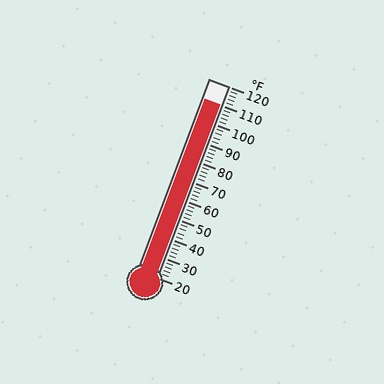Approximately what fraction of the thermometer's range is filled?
The thermometer is filled to approximately 90% of its range.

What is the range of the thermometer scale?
The thermometer scale ranges from 20°F to 120°F.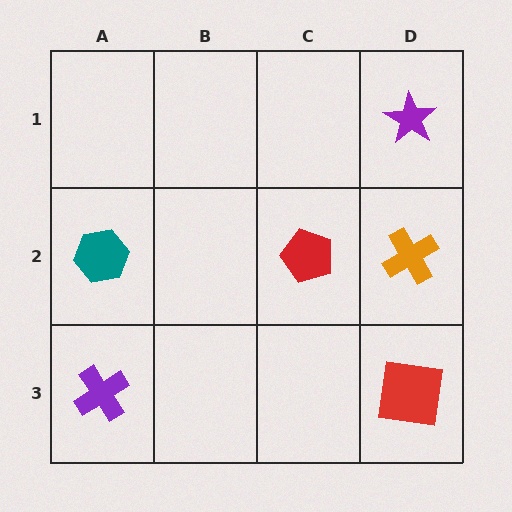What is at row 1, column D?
A purple star.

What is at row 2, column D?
An orange cross.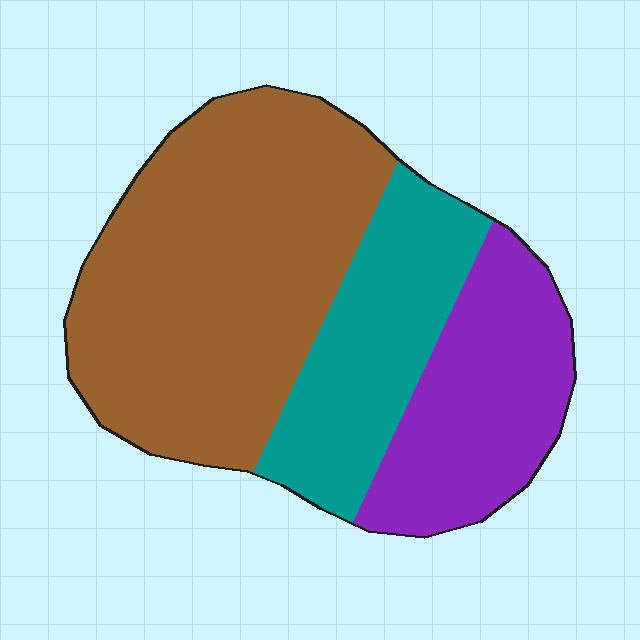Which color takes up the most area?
Brown, at roughly 50%.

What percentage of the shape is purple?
Purple takes up about one quarter (1/4) of the shape.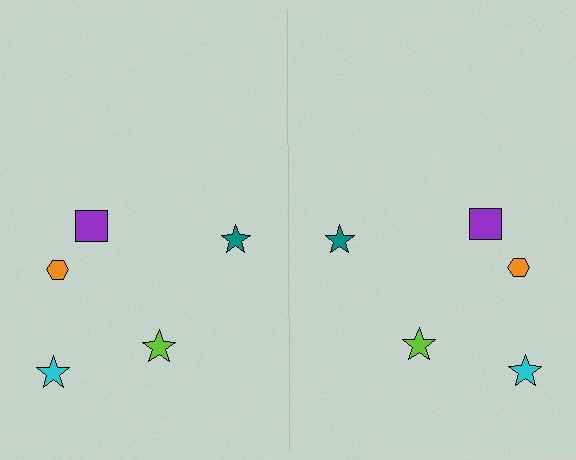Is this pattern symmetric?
Yes, this pattern has bilateral (reflection) symmetry.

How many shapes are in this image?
There are 10 shapes in this image.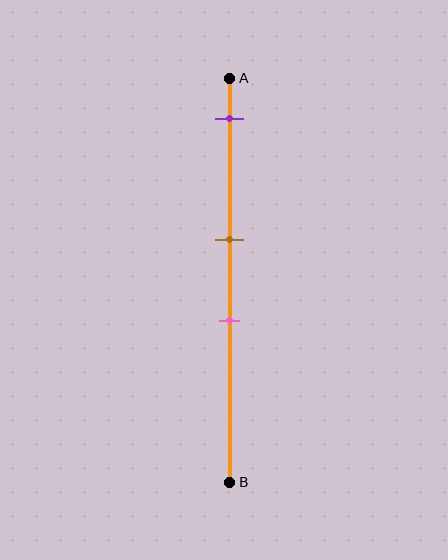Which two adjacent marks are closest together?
The brown and pink marks are the closest adjacent pair.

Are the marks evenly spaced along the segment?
No, the marks are not evenly spaced.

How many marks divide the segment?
There are 3 marks dividing the segment.